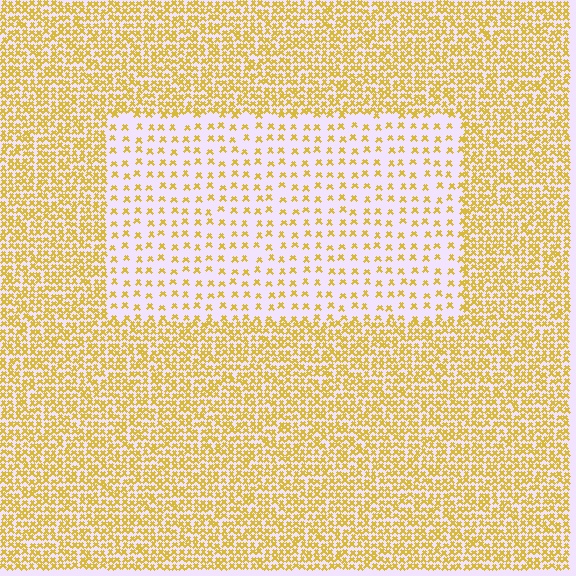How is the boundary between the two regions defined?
The boundary is defined by a change in element density (approximately 2.8x ratio). All elements are the same color, size, and shape.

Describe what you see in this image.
The image contains small yellow elements arranged at two different densities. A rectangle-shaped region is visible where the elements are less densely packed than the surrounding area.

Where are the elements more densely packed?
The elements are more densely packed outside the rectangle boundary.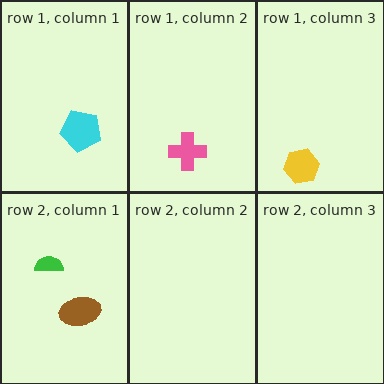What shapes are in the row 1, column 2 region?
The pink cross.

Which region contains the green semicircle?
The row 2, column 1 region.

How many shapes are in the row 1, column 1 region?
1.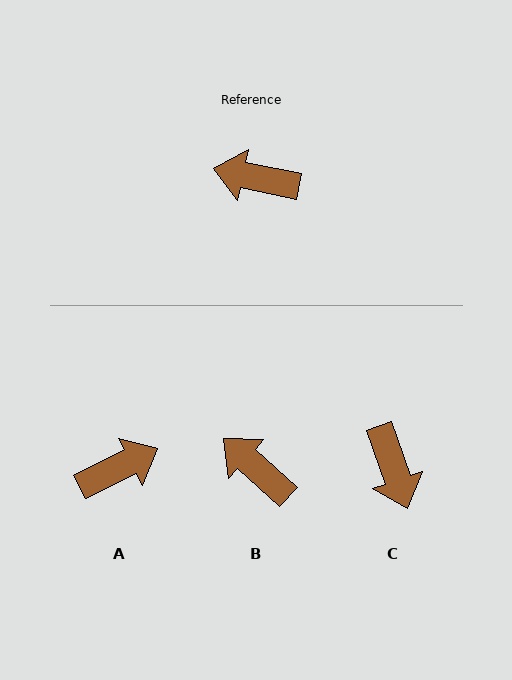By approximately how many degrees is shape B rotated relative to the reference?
Approximately 30 degrees clockwise.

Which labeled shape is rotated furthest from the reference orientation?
A, about 142 degrees away.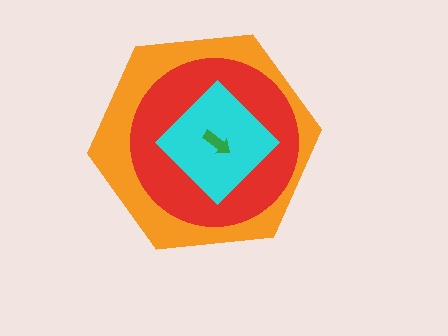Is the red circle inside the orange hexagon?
Yes.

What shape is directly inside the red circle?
The cyan diamond.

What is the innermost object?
The green arrow.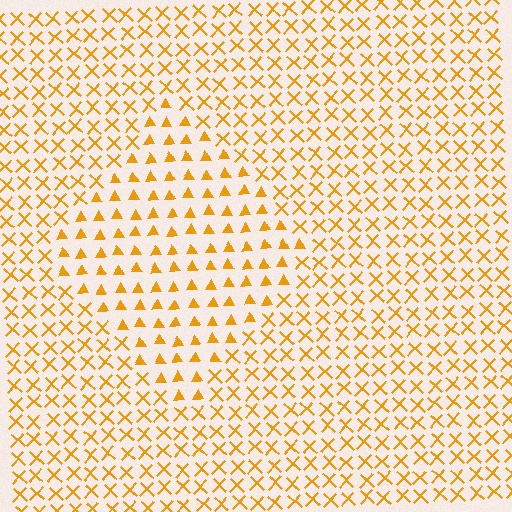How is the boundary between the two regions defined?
The boundary is defined by a change in element shape: triangles inside vs. X marks outside. All elements share the same color and spacing.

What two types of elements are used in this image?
The image uses triangles inside the diamond region and X marks outside it.